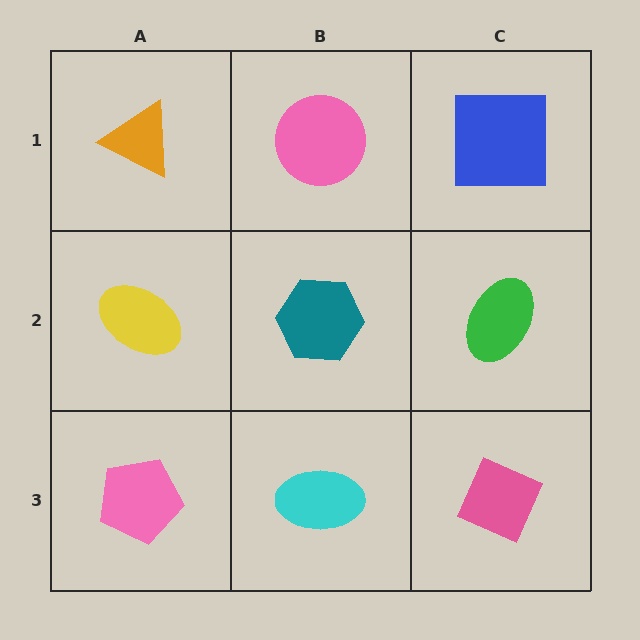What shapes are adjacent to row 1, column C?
A green ellipse (row 2, column C), a pink circle (row 1, column B).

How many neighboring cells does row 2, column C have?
3.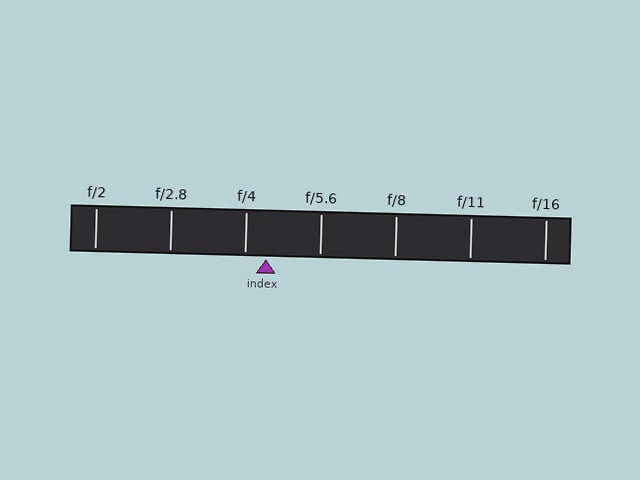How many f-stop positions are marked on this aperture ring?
There are 7 f-stop positions marked.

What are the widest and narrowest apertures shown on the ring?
The widest aperture shown is f/2 and the narrowest is f/16.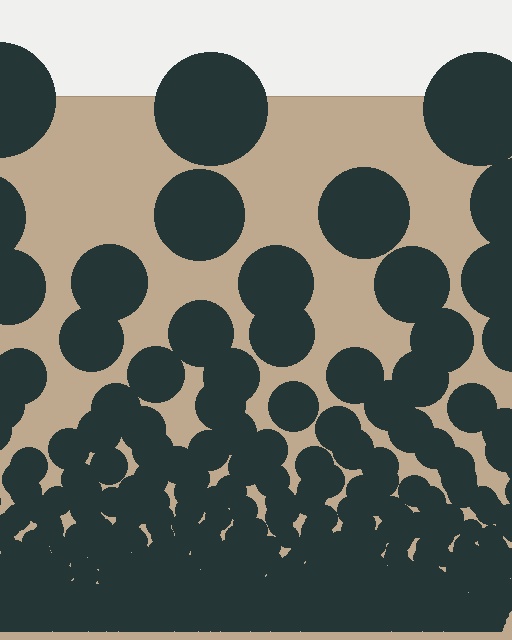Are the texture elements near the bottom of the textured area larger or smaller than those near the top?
Smaller. The gradient is inverted — elements near the bottom are smaller and denser.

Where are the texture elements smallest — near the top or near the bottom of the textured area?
Near the bottom.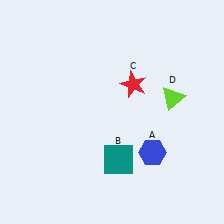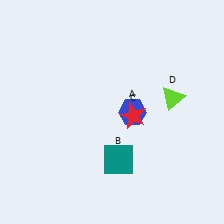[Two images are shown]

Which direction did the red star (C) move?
The red star (C) moved down.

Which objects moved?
The objects that moved are: the blue hexagon (A), the red star (C).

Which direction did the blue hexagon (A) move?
The blue hexagon (A) moved up.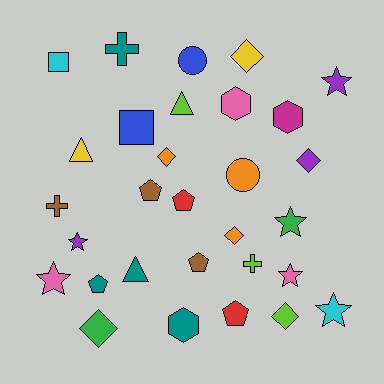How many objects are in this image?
There are 30 objects.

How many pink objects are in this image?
There are 3 pink objects.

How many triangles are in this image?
There are 3 triangles.